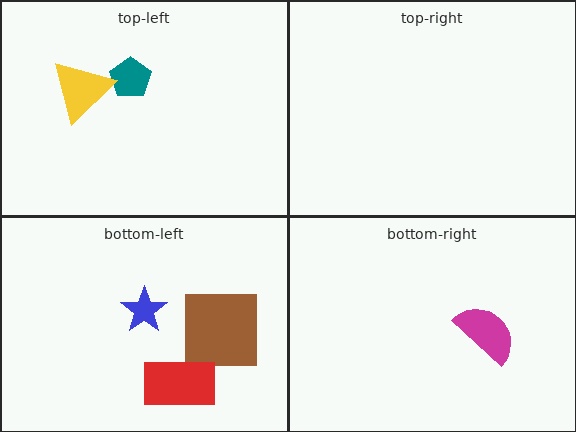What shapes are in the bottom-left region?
The brown square, the blue star, the red rectangle.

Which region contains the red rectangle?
The bottom-left region.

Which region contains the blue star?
The bottom-left region.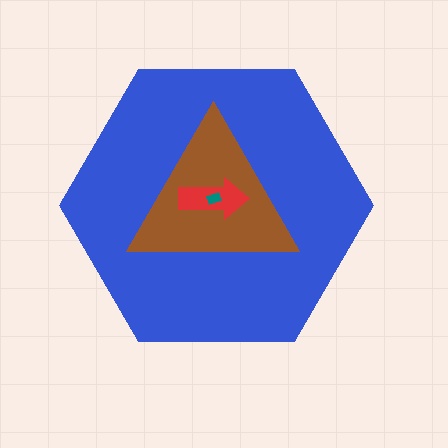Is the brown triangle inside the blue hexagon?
Yes.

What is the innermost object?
The teal rectangle.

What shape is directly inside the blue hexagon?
The brown triangle.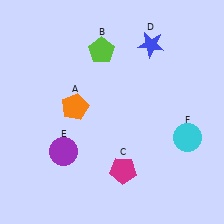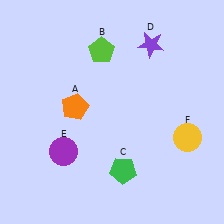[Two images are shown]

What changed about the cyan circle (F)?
In Image 1, F is cyan. In Image 2, it changed to yellow.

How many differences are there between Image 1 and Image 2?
There are 3 differences between the two images.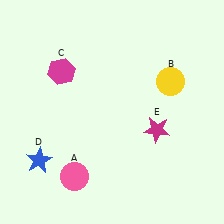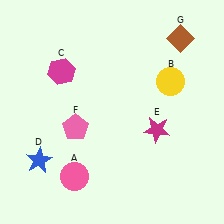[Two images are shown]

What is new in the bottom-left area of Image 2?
A pink pentagon (F) was added in the bottom-left area of Image 2.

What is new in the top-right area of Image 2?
A brown diamond (G) was added in the top-right area of Image 2.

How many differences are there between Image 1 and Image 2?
There are 2 differences between the two images.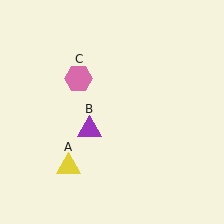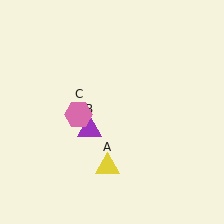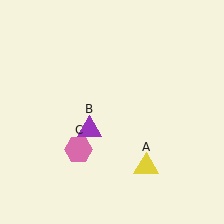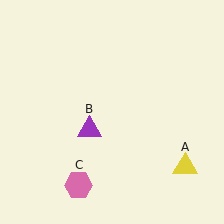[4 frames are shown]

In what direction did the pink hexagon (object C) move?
The pink hexagon (object C) moved down.